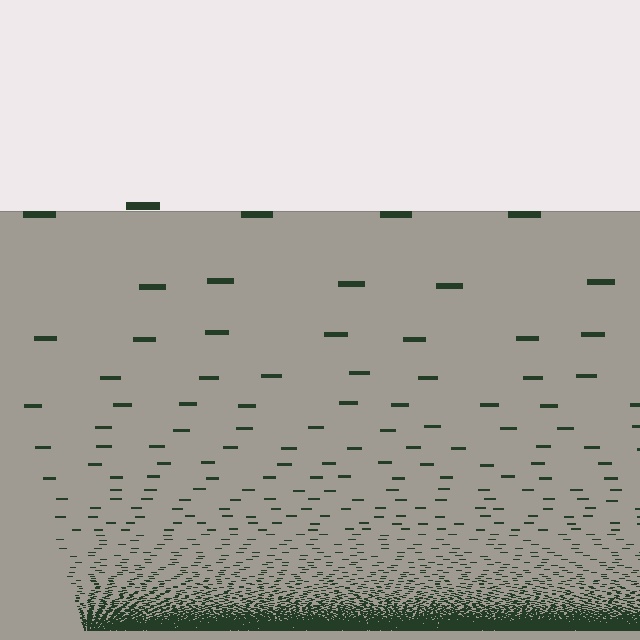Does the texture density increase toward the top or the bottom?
Density increases toward the bottom.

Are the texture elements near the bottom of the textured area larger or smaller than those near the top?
Smaller. The gradient is inverted — elements near the bottom are smaller and denser.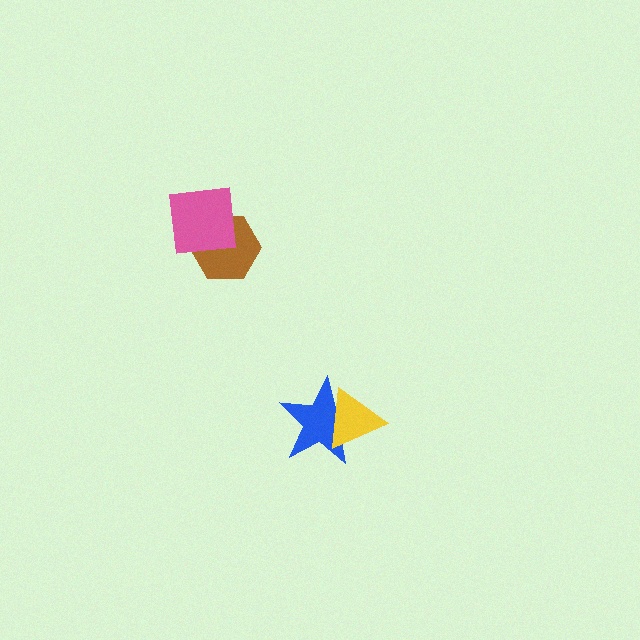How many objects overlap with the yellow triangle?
1 object overlaps with the yellow triangle.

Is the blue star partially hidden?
Yes, it is partially covered by another shape.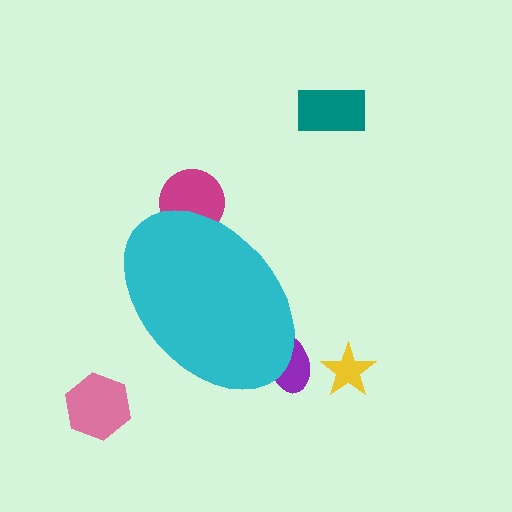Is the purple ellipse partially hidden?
Yes, the purple ellipse is partially hidden behind the cyan ellipse.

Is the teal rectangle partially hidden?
No, the teal rectangle is fully visible.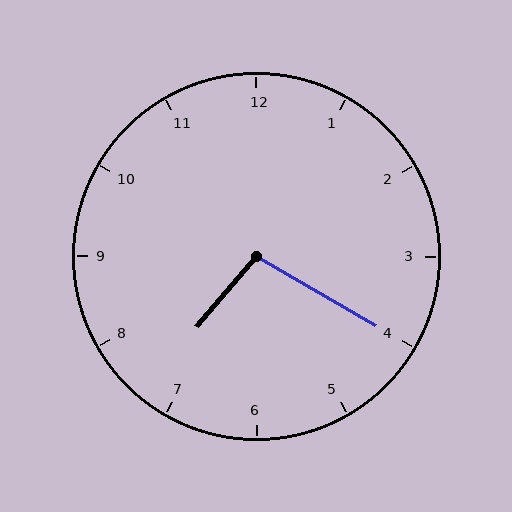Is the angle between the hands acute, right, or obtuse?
It is obtuse.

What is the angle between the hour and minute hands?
Approximately 100 degrees.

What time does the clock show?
7:20.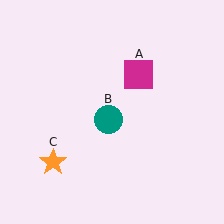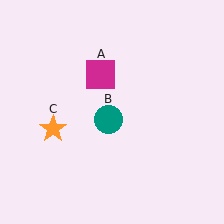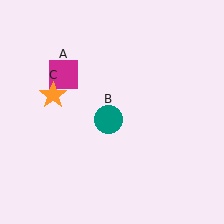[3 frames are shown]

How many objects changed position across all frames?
2 objects changed position: magenta square (object A), orange star (object C).